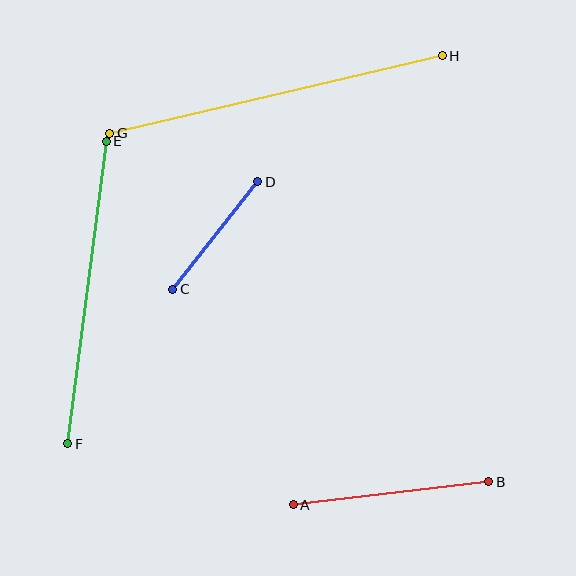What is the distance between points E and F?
The distance is approximately 305 pixels.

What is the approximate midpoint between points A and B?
The midpoint is at approximately (391, 493) pixels.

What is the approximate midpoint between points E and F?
The midpoint is at approximately (87, 292) pixels.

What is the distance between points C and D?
The distance is approximately 137 pixels.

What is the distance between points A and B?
The distance is approximately 197 pixels.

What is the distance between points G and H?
The distance is approximately 341 pixels.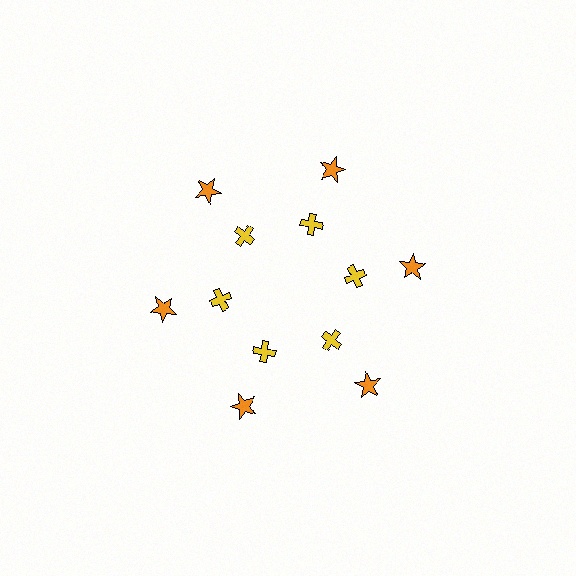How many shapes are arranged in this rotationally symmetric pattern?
There are 12 shapes, arranged in 6 groups of 2.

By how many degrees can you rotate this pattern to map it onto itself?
The pattern maps onto itself every 60 degrees of rotation.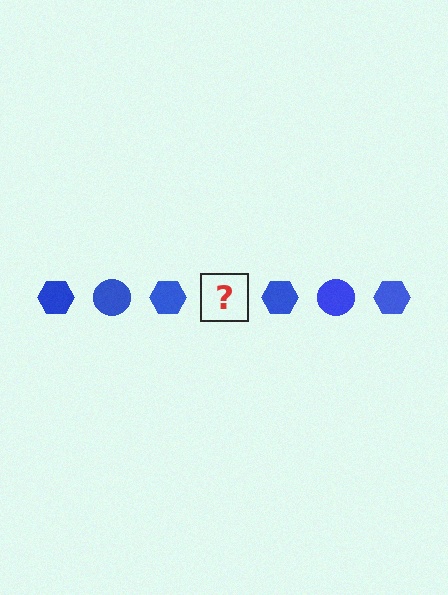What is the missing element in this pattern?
The missing element is a blue circle.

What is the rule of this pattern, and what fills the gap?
The rule is that the pattern cycles through hexagon, circle shapes in blue. The gap should be filled with a blue circle.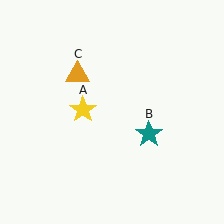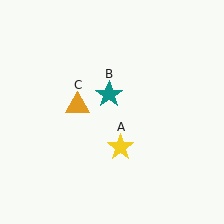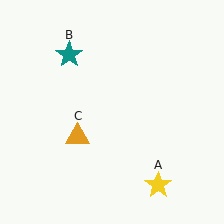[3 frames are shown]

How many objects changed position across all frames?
3 objects changed position: yellow star (object A), teal star (object B), orange triangle (object C).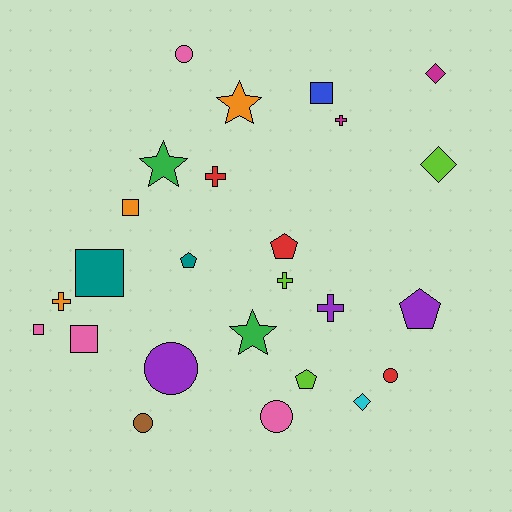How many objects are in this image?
There are 25 objects.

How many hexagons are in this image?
There are no hexagons.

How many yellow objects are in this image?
There are no yellow objects.